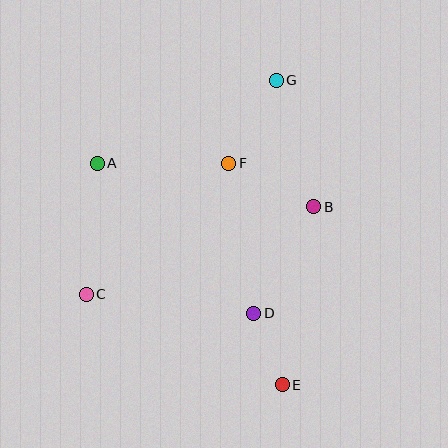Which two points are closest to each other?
Points D and E are closest to each other.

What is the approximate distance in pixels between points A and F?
The distance between A and F is approximately 132 pixels.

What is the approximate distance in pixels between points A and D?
The distance between A and D is approximately 217 pixels.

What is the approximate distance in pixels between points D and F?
The distance between D and F is approximately 152 pixels.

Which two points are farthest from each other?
Points E and G are farthest from each other.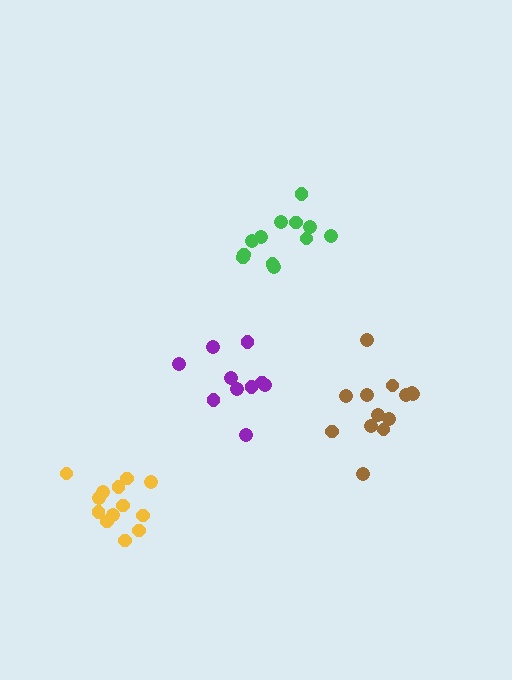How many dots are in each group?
Group 1: 12 dots, Group 2: 10 dots, Group 3: 13 dots, Group 4: 13 dots (48 total).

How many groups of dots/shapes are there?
There are 4 groups.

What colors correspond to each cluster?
The clusters are colored: green, purple, brown, yellow.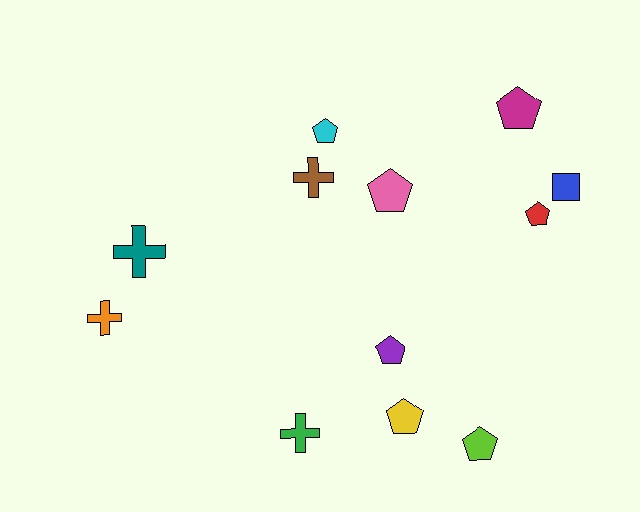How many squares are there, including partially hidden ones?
There is 1 square.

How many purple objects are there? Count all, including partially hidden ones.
There is 1 purple object.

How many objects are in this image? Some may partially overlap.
There are 12 objects.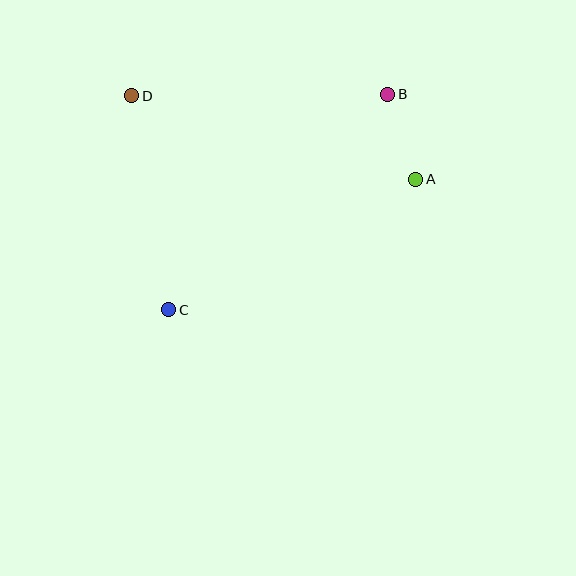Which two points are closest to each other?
Points A and B are closest to each other.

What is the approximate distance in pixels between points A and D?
The distance between A and D is approximately 296 pixels.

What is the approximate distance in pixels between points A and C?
The distance between A and C is approximately 279 pixels.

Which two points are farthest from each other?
Points B and C are farthest from each other.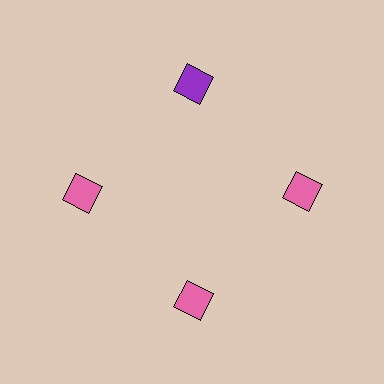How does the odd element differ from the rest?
It has a different color: purple instead of pink.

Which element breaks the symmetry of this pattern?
The purple diamond at roughly the 12 o'clock position breaks the symmetry. All other shapes are pink diamonds.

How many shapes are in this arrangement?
There are 4 shapes arranged in a ring pattern.